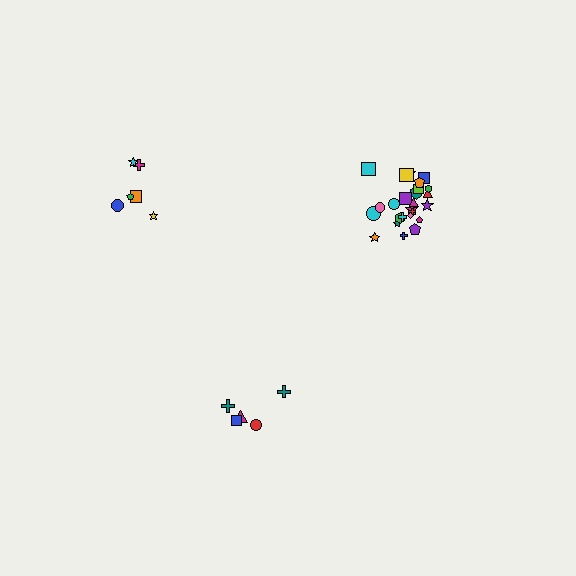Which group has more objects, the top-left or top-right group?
The top-right group.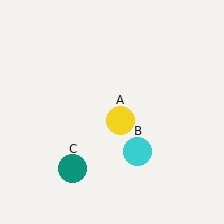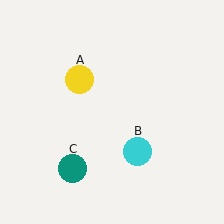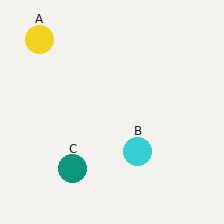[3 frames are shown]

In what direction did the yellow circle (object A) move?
The yellow circle (object A) moved up and to the left.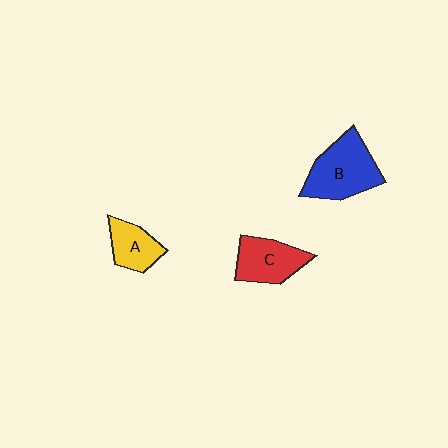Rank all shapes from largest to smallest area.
From largest to smallest: B (blue), C (red), A (yellow).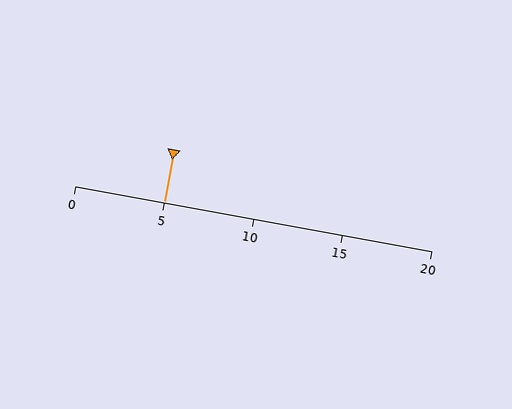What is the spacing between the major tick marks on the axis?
The major ticks are spaced 5 apart.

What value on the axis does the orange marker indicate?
The marker indicates approximately 5.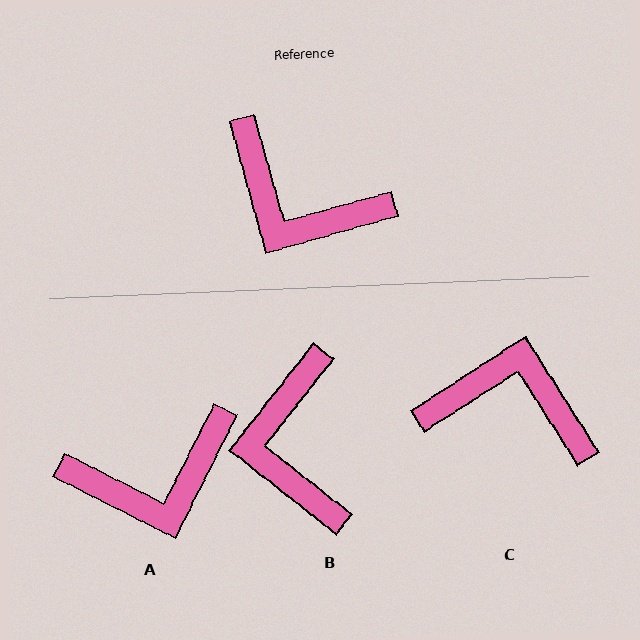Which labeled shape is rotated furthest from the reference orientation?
C, about 163 degrees away.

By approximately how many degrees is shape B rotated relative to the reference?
Approximately 54 degrees clockwise.